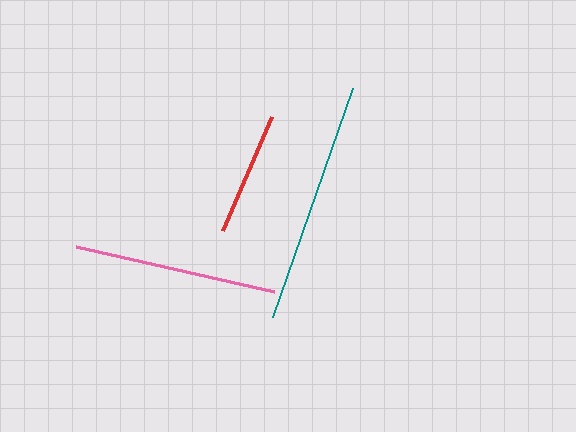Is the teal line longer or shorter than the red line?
The teal line is longer than the red line.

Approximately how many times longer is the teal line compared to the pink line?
The teal line is approximately 1.2 times the length of the pink line.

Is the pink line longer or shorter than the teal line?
The teal line is longer than the pink line.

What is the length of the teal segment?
The teal segment is approximately 242 pixels long.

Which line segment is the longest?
The teal line is the longest at approximately 242 pixels.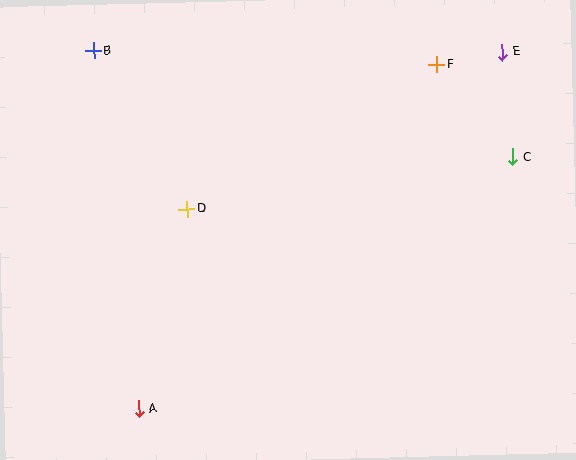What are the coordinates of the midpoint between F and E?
The midpoint between F and E is at (469, 58).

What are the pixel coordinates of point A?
Point A is at (139, 408).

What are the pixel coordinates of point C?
Point C is at (513, 157).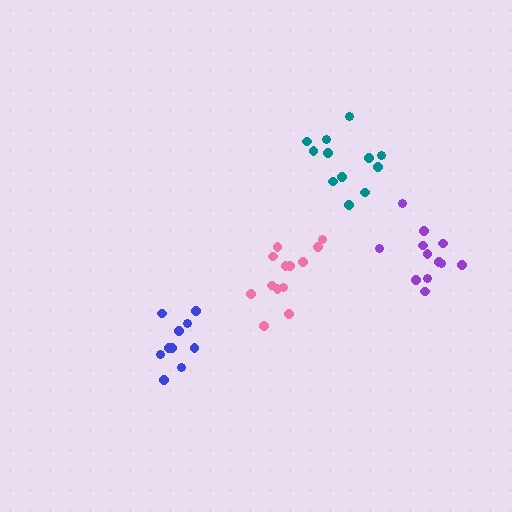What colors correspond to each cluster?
The clusters are colored: pink, blue, purple, teal.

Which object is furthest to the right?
The purple cluster is rightmost.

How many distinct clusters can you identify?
There are 4 distinct clusters.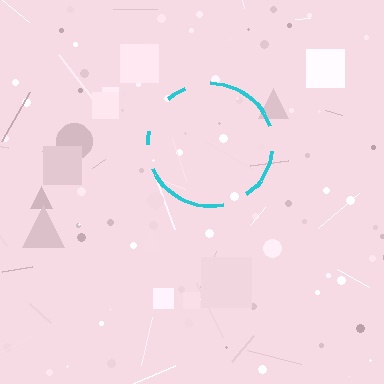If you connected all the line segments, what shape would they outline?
They would outline a circle.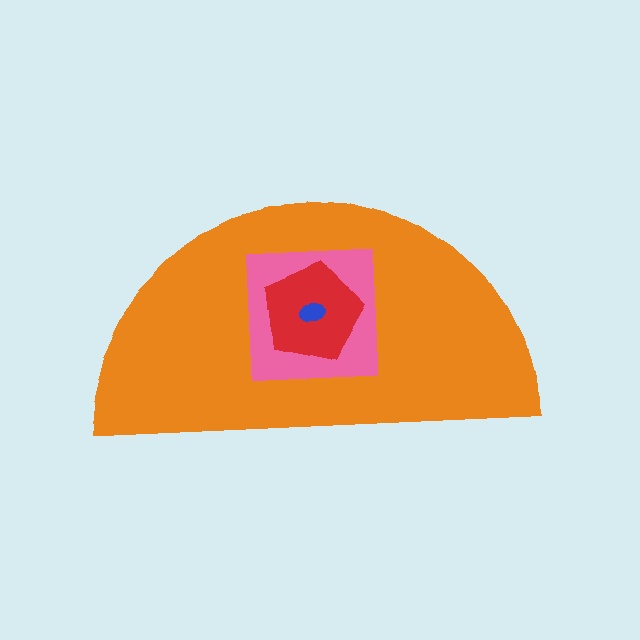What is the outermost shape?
The orange semicircle.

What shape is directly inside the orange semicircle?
The pink square.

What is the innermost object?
The blue ellipse.